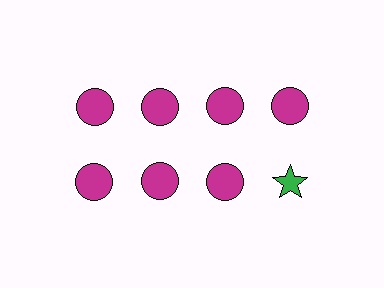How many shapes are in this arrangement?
There are 8 shapes arranged in a grid pattern.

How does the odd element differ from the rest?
It differs in both color (green instead of magenta) and shape (star instead of circle).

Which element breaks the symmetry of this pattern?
The green star in the second row, second from right column breaks the symmetry. All other shapes are magenta circles.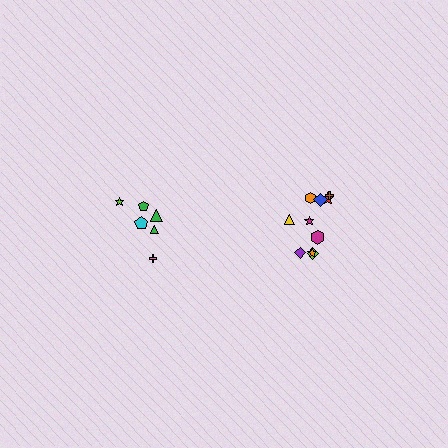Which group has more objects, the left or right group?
The right group.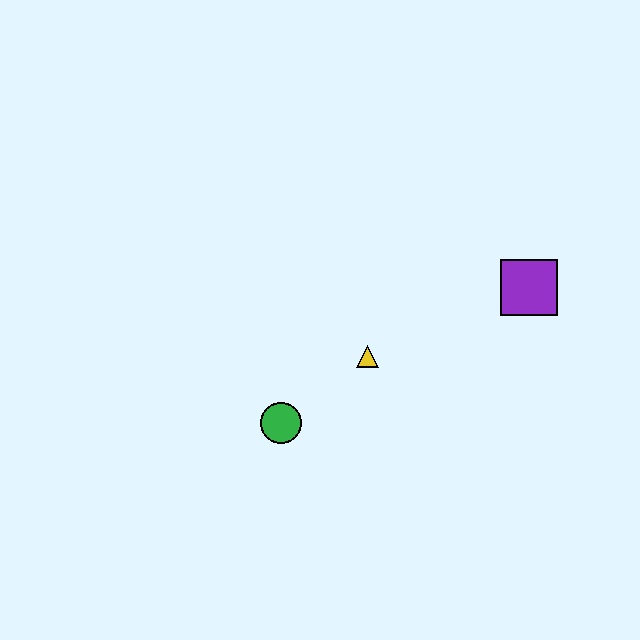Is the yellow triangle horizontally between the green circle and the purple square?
Yes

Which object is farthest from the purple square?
The green circle is farthest from the purple square.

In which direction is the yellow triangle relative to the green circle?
The yellow triangle is to the right of the green circle.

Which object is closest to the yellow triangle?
The green circle is closest to the yellow triangle.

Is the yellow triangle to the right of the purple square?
No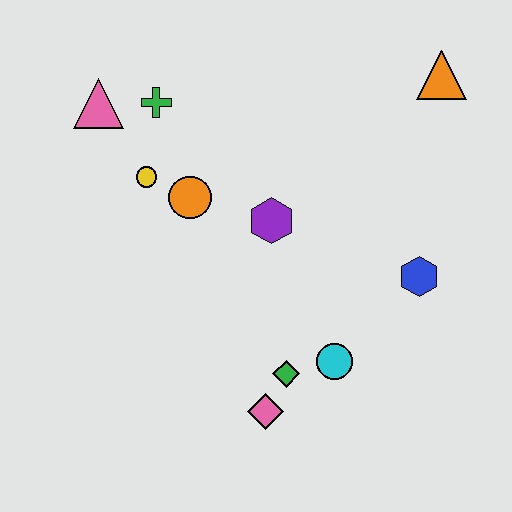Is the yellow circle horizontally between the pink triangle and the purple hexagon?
Yes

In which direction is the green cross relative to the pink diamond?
The green cross is above the pink diamond.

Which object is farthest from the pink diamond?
The orange triangle is farthest from the pink diamond.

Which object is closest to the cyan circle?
The green diamond is closest to the cyan circle.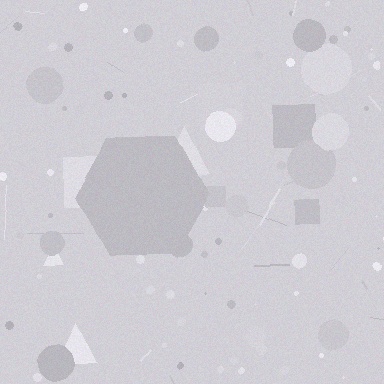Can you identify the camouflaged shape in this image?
The camouflaged shape is a hexagon.